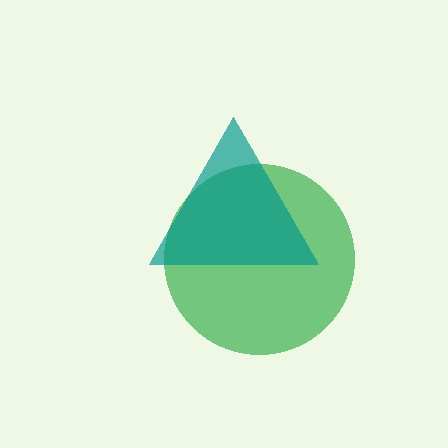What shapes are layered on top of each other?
The layered shapes are: a green circle, a teal triangle.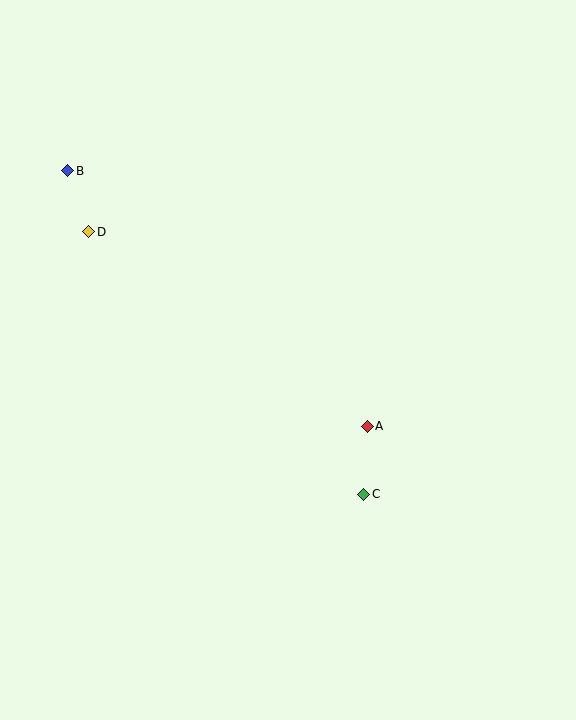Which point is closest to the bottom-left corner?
Point C is closest to the bottom-left corner.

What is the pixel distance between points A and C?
The distance between A and C is 68 pixels.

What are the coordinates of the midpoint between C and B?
The midpoint between C and B is at (216, 332).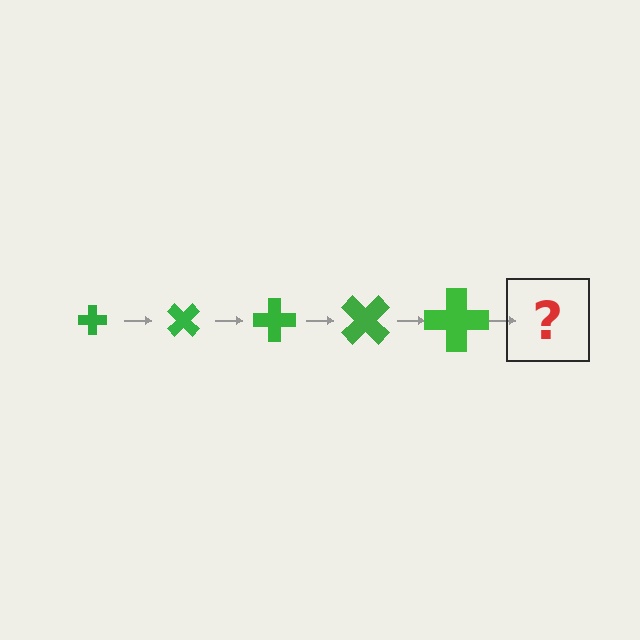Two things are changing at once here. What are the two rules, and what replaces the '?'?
The two rules are that the cross grows larger each step and it rotates 45 degrees each step. The '?' should be a cross, larger than the previous one and rotated 225 degrees from the start.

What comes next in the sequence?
The next element should be a cross, larger than the previous one and rotated 225 degrees from the start.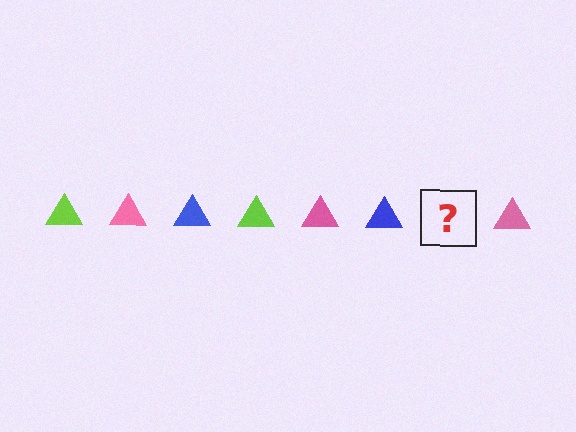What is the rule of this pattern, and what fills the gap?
The rule is that the pattern cycles through lime, pink, blue triangles. The gap should be filled with a lime triangle.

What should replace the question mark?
The question mark should be replaced with a lime triangle.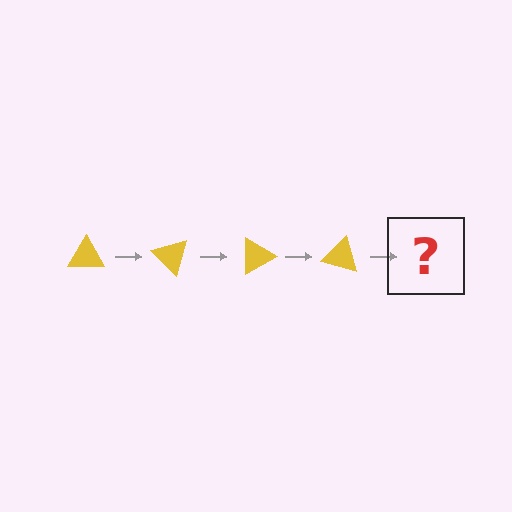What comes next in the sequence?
The next element should be a yellow triangle rotated 180 degrees.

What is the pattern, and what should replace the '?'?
The pattern is that the triangle rotates 45 degrees each step. The '?' should be a yellow triangle rotated 180 degrees.